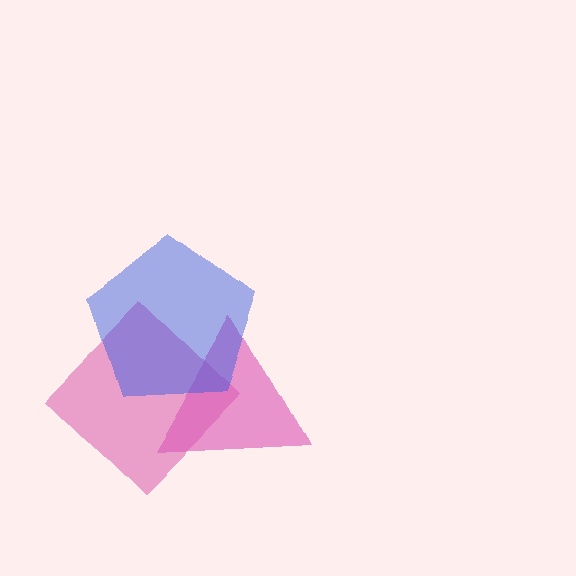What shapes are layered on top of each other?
The layered shapes are: a magenta diamond, a pink triangle, a blue pentagon.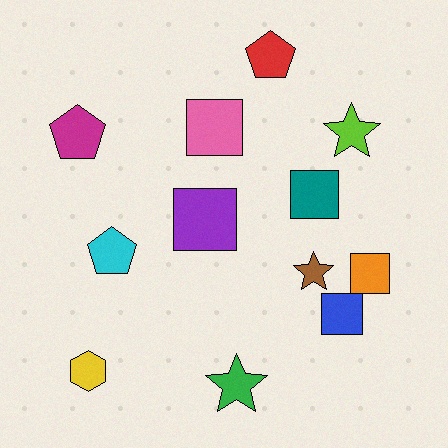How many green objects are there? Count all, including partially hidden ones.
There is 1 green object.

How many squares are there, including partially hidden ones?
There are 5 squares.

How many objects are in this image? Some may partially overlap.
There are 12 objects.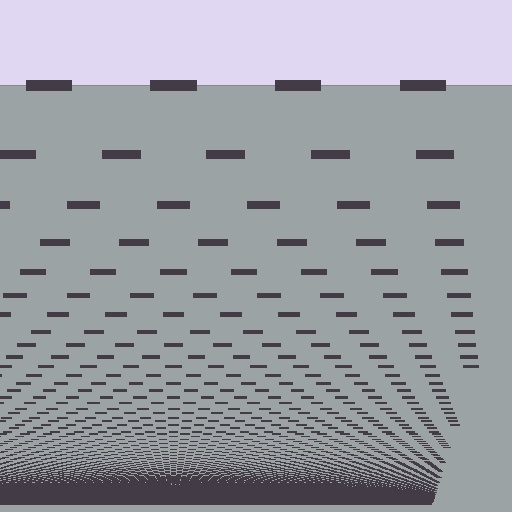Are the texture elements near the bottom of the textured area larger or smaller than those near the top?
Smaller. The gradient is inverted — elements near the bottom are smaller and denser.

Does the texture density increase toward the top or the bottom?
Density increases toward the bottom.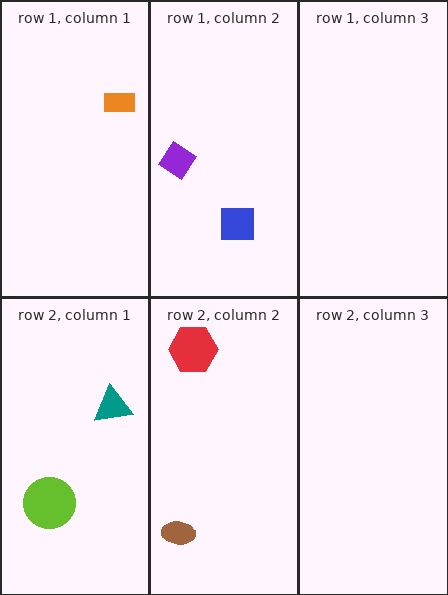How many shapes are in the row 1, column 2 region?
2.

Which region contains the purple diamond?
The row 1, column 2 region.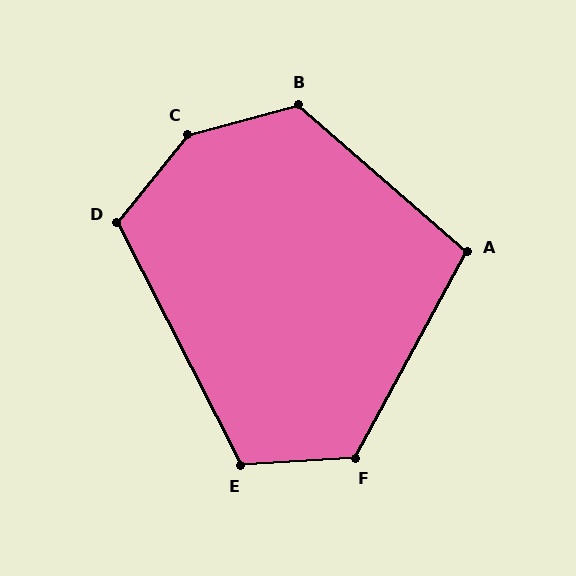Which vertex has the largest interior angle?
C, at approximately 144 degrees.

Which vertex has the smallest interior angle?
A, at approximately 102 degrees.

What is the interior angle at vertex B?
Approximately 124 degrees (obtuse).